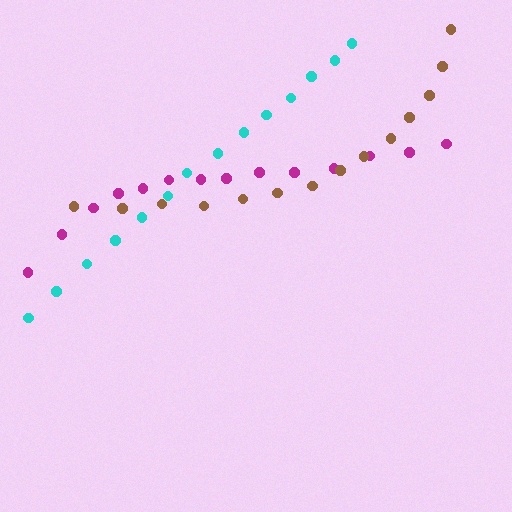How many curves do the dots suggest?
There are 3 distinct paths.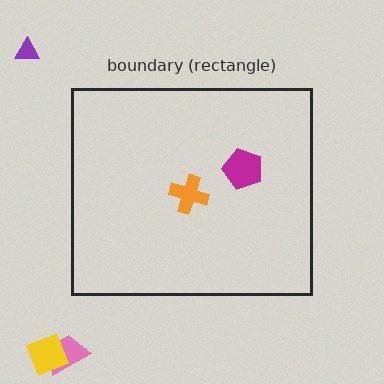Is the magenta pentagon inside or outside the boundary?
Inside.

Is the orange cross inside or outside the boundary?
Inside.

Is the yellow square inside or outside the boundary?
Outside.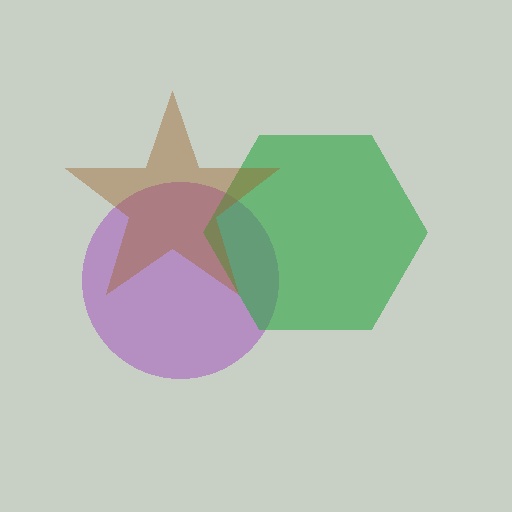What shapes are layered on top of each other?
The layered shapes are: a purple circle, a green hexagon, a brown star.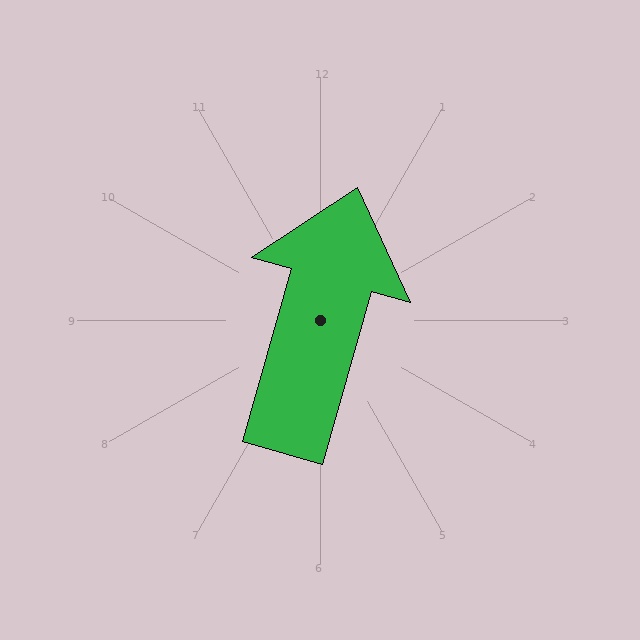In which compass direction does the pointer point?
North.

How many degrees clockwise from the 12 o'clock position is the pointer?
Approximately 16 degrees.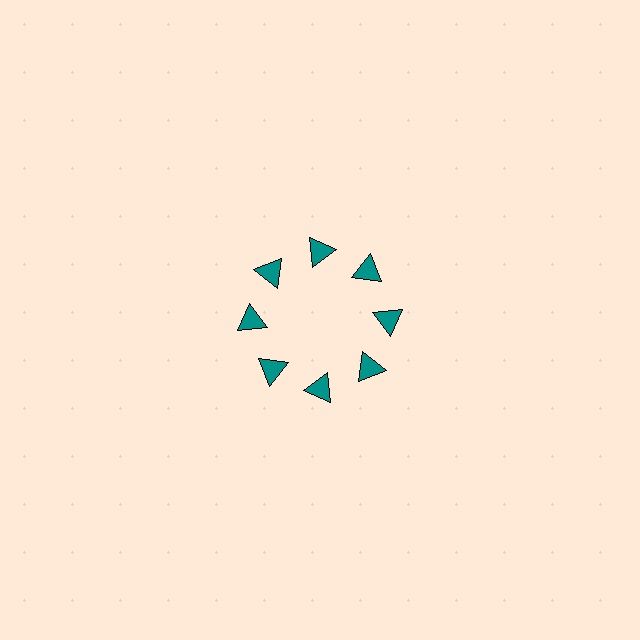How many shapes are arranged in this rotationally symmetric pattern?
There are 8 shapes, arranged in 8 groups of 1.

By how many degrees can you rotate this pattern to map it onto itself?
The pattern maps onto itself every 45 degrees of rotation.